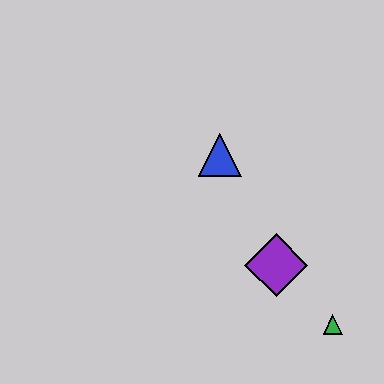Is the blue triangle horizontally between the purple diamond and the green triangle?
No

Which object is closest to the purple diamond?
The green triangle is closest to the purple diamond.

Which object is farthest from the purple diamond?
The blue triangle is farthest from the purple diamond.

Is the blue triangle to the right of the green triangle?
No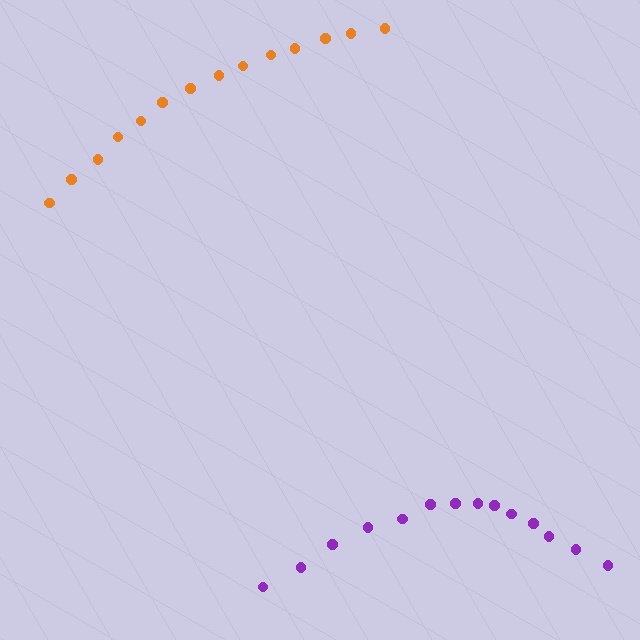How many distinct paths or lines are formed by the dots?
There are 2 distinct paths.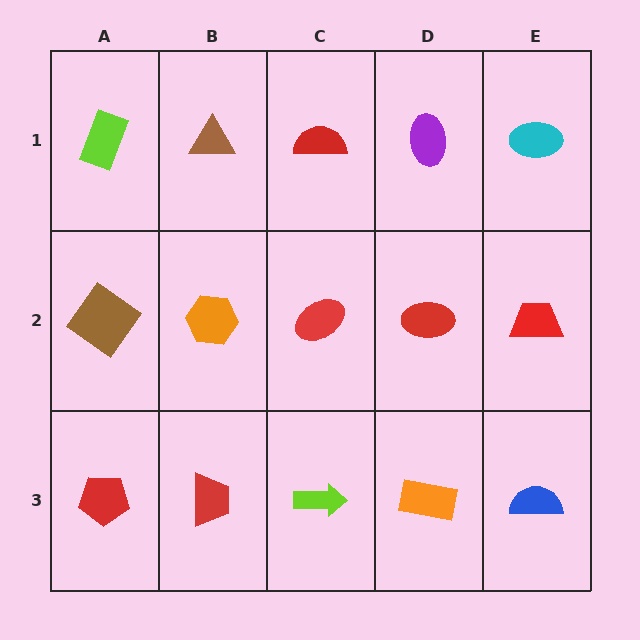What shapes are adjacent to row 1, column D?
A red ellipse (row 2, column D), a red semicircle (row 1, column C), a cyan ellipse (row 1, column E).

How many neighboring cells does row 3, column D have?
3.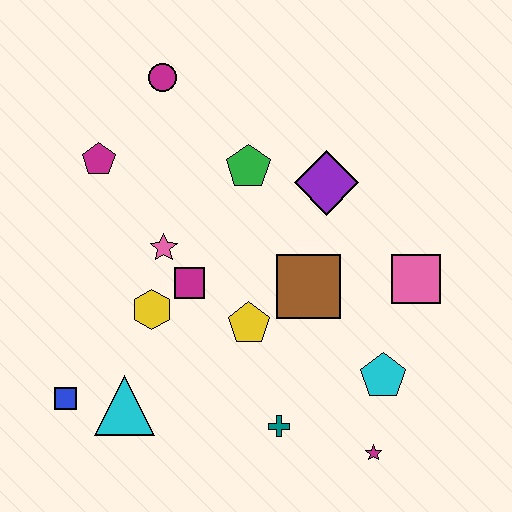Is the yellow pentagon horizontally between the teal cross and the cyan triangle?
Yes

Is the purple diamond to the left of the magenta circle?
No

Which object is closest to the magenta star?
The cyan pentagon is closest to the magenta star.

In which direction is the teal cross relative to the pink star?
The teal cross is below the pink star.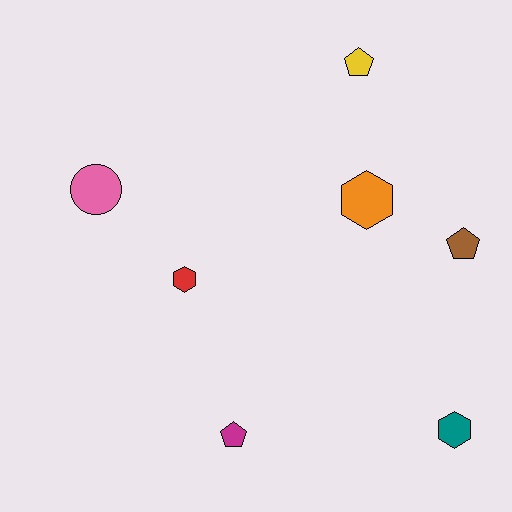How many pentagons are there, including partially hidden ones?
There are 3 pentagons.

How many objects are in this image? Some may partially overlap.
There are 7 objects.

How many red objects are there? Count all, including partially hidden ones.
There is 1 red object.